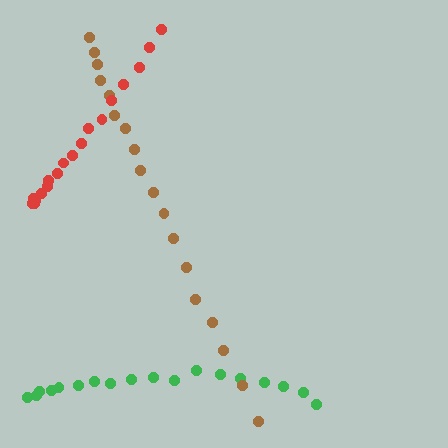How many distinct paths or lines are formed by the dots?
There are 3 distinct paths.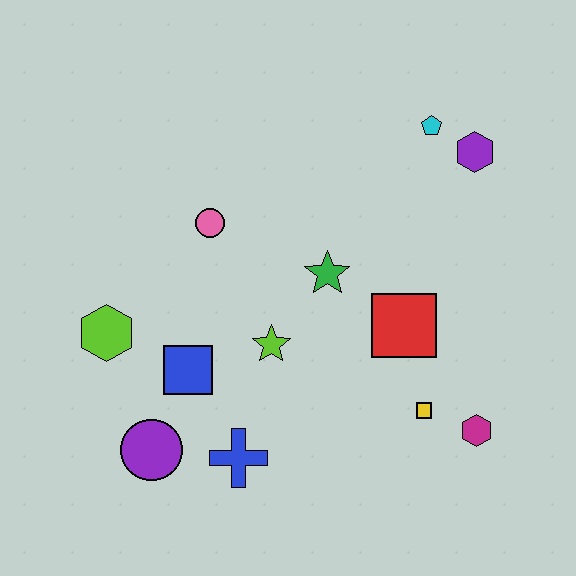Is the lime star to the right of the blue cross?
Yes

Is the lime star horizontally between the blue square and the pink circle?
No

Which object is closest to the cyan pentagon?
The purple hexagon is closest to the cyan pentagon.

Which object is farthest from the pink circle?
The magenta hexagon is farthest from the pink circle.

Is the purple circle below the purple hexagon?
Yes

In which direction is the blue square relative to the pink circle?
The blue square is below the pink circle.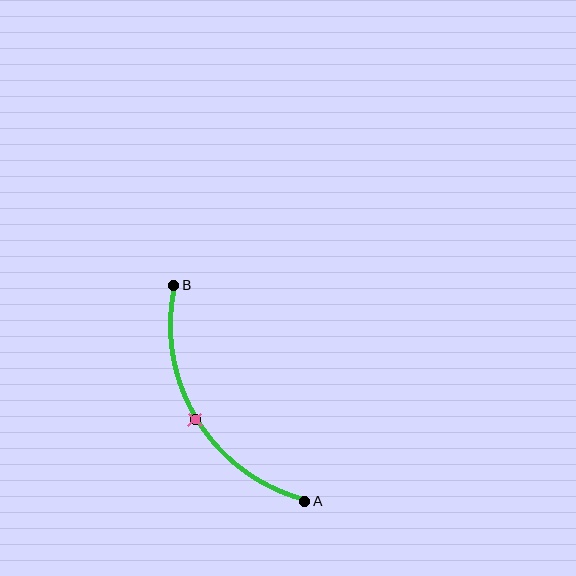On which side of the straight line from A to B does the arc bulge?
The arc bulges to the left of the straight line connecting A and B.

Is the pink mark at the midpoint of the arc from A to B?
Yes. The pink mark lies on the arc at equal arc-length from both A and B — it is the arc midpoint.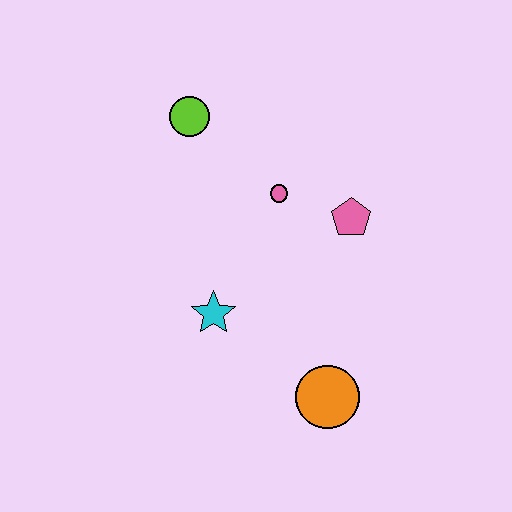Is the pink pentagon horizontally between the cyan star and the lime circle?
No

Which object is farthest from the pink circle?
The orange circle is farthest from the pink circle.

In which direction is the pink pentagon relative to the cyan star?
The pink pentagon is to the right of the cyan star.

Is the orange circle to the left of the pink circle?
No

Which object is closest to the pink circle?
The pink pentagon is closest to the pink circle.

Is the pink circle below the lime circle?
Yes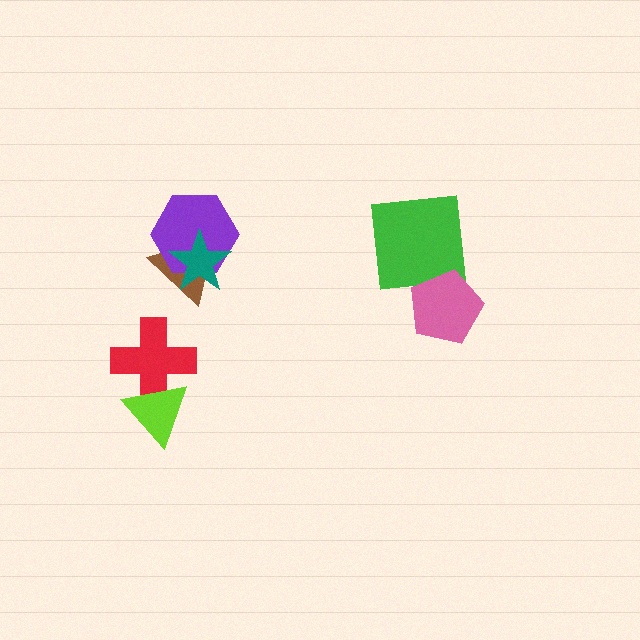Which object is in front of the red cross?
The lime triangle is in front of the red cross.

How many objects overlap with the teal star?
2 objects overlap with the teal star.